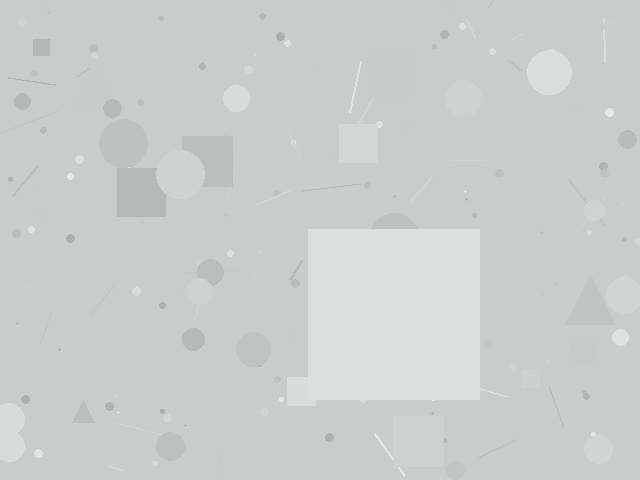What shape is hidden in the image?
A square is hidden in the image.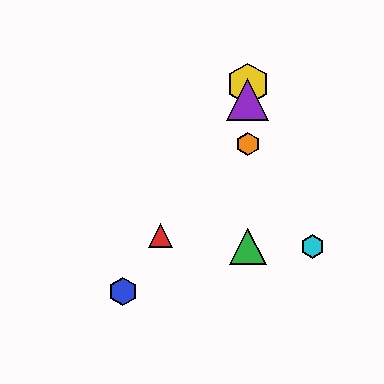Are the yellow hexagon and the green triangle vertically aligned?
Yes, both are at x≈248.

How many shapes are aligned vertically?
4 shapes (the green triangle, the yellow hexagon, the purple triangle, the orange hexagon) are aligned vertically.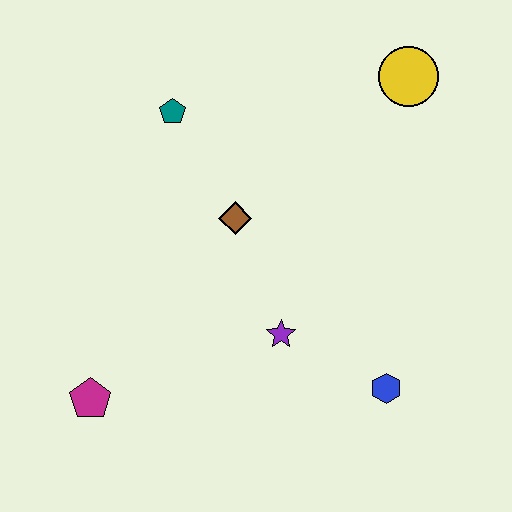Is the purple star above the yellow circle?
No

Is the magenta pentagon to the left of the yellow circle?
Yes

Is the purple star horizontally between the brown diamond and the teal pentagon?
No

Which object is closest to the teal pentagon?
The brown diamond is closest to the teal pentagon.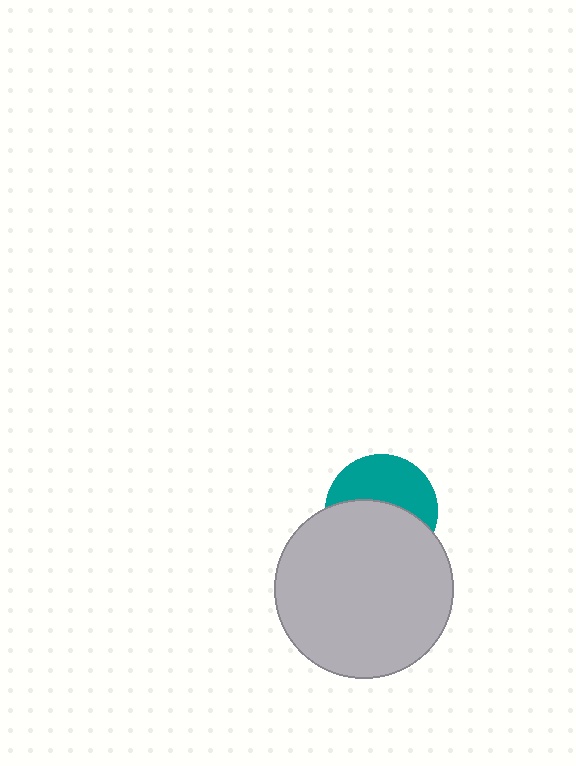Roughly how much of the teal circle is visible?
About half of it is visible (roughly 46%).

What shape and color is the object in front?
The object in front is a light gray circle.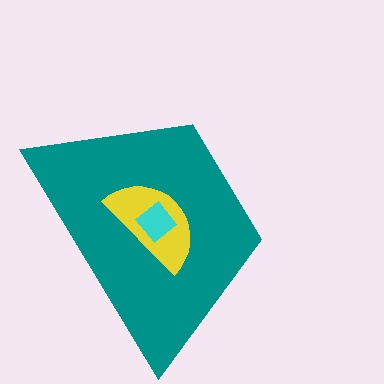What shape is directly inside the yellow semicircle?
The cyan diamond.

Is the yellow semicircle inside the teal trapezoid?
Yes.